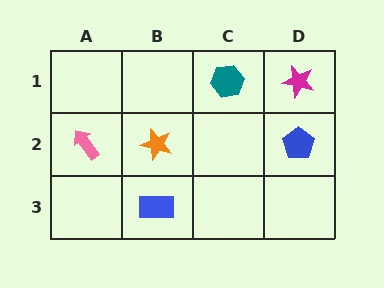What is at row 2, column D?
A blue pentagon.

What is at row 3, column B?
A blue rectangle.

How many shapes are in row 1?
2 shapes.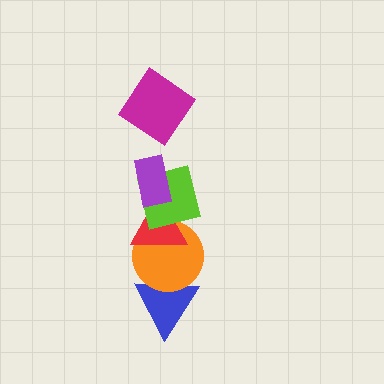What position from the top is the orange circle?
The orange circle is 5th from the top.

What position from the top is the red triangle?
The red triangle is 4th from the top.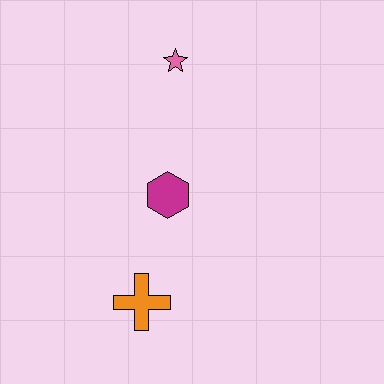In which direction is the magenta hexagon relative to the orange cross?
The magenta hexagon is above the orange cross.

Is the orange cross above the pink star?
No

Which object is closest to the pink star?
The magenta hexagon is closest to the pink star.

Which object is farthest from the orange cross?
The pink star is farthest from the orange cross.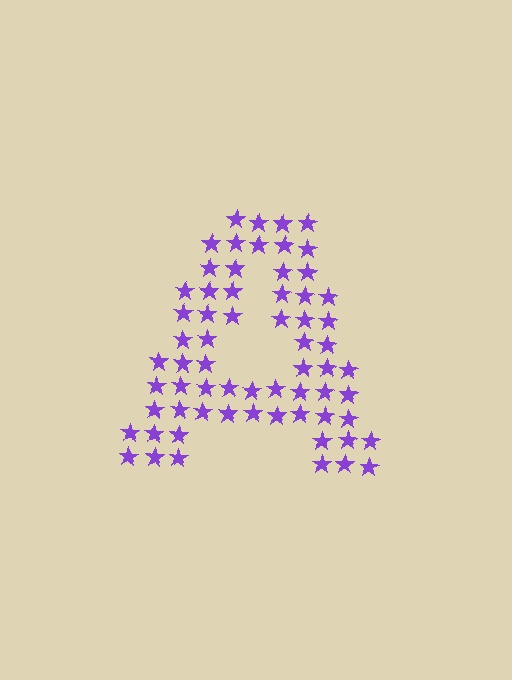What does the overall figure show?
The overall figure shows the letter A.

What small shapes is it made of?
It is made of small stars.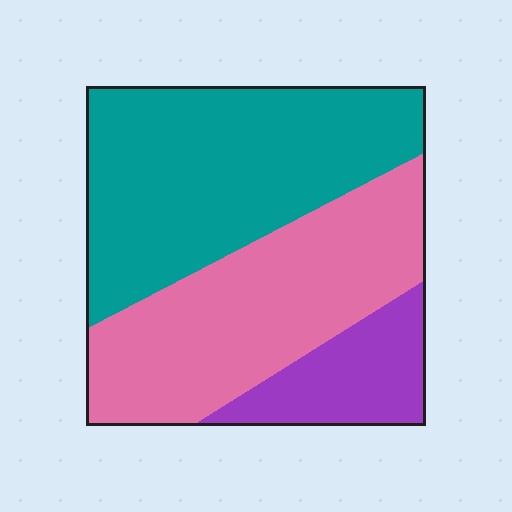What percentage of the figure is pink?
Pink covers roughly 40% of the figure.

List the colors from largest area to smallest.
From largest to smallest: teal, pink, purple.